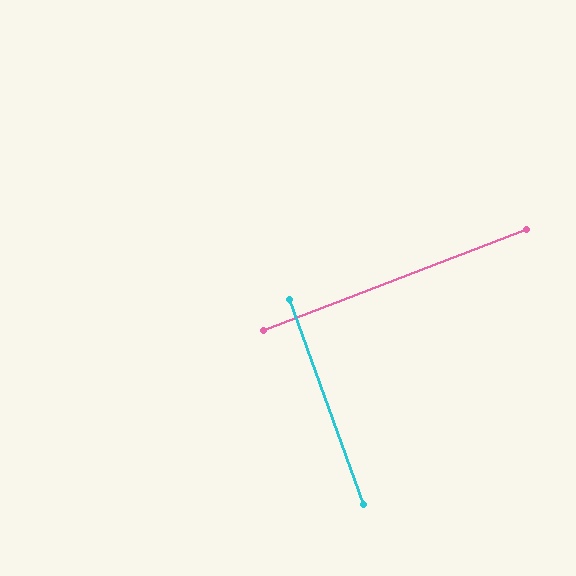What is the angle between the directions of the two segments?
Approximately 89 degrees.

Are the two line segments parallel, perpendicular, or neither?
Perpendicular — they meet at approximately 89°.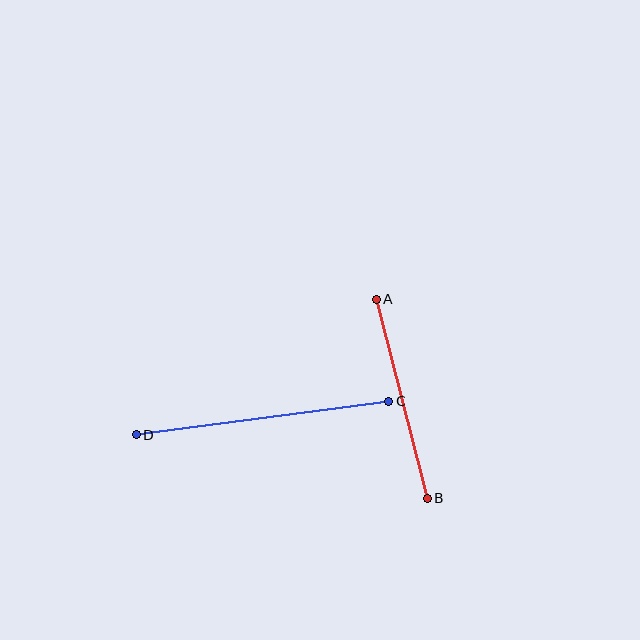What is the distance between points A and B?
The distance is approximately 205 pixels.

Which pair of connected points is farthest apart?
Points C and D are farthest apart.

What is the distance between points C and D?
The distance is approximately 254 pixels.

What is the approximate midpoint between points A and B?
The midpoint is at approximately (402, 399) pixels.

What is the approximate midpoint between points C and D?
The midpoint is at approximately (262, 418) pixels.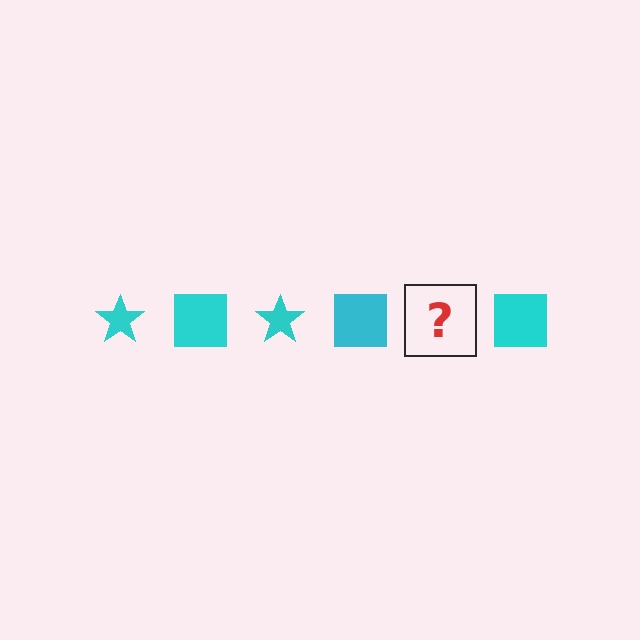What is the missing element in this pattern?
The missing element is a cyan star.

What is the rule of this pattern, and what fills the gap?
The rule is that the pattern cycles through star, square shapes in cyan. The gap should be filled with a cyan star.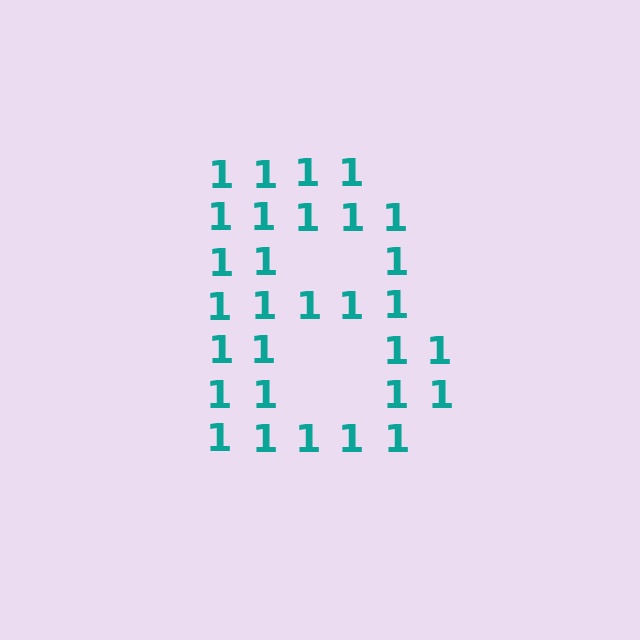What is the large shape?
The large shape is the letter B.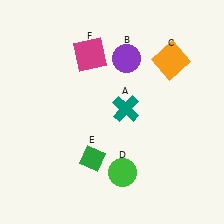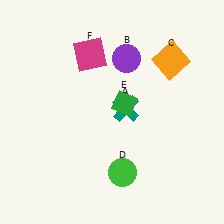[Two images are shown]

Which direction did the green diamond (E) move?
The green diamond (E) moved up.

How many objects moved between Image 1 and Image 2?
1 object moved between the two images.